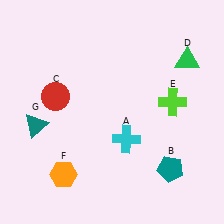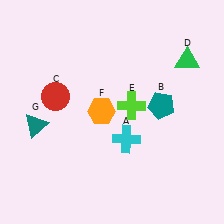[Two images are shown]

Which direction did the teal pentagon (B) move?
The teal pentagon (B) moved up.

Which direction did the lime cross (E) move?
The lime cross (E) moved left.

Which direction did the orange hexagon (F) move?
The orange hexagon (F) moved up.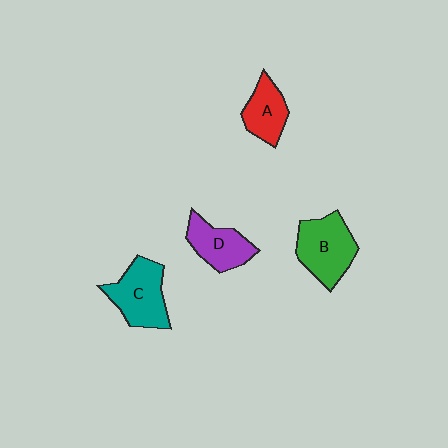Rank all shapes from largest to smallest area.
From largest to smallest: B (green), C (teal), D (purple), A (red).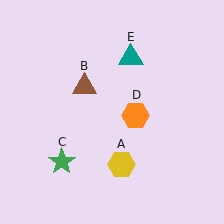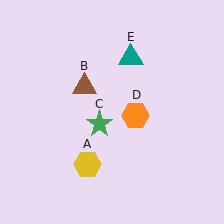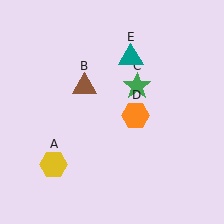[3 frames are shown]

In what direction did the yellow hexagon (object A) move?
The yellow hexagon (object A) moved left.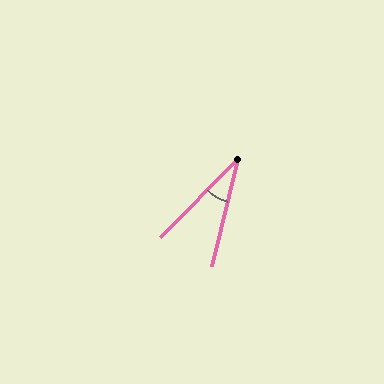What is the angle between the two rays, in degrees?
Approximately 31 degrees.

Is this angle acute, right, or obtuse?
It is acute.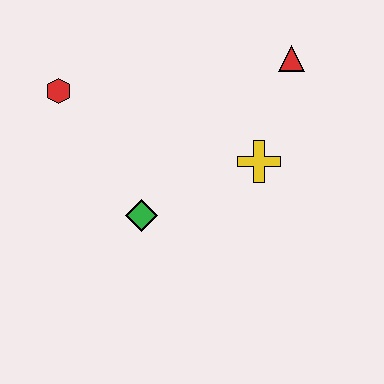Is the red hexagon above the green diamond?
Yes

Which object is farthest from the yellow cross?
The red hexagon is farthest from the yellow cross.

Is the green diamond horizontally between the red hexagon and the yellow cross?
Yes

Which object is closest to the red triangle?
The yellow cross is closest to the red triangle.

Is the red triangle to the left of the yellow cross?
No